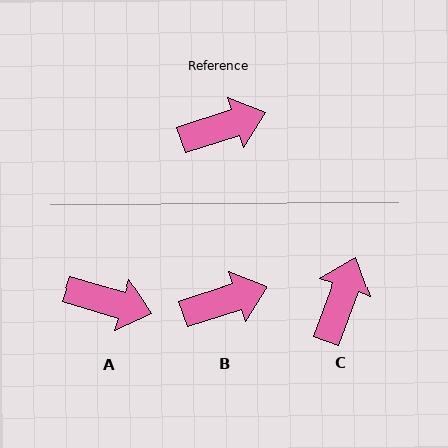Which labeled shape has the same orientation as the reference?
B.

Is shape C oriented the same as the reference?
No, it is off by about 52 degrees.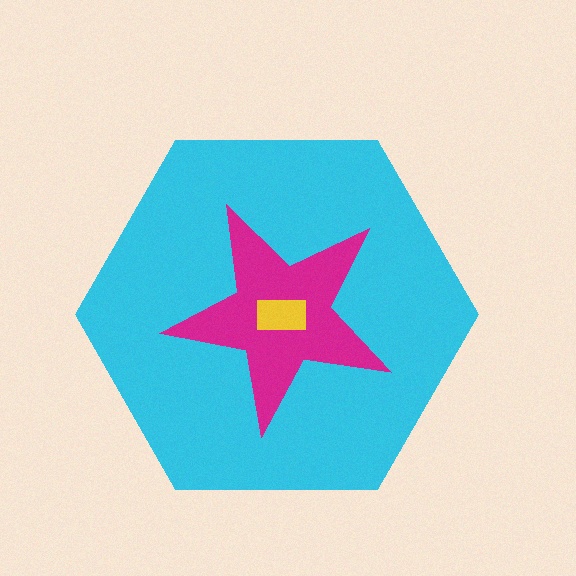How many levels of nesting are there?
3.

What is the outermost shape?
The cyan hexagon.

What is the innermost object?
The yellow rectangle.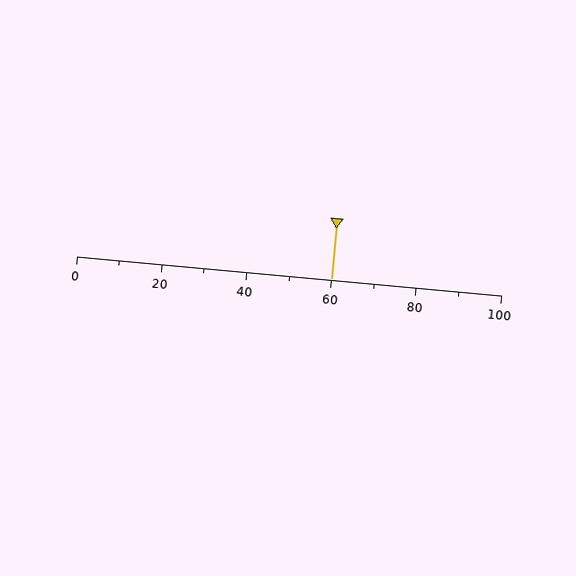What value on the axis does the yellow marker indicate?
The marker indicates approximately 60.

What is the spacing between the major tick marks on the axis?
The major ticks are spaced 20 apart.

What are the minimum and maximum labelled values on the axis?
The axis runs from 0 to 100.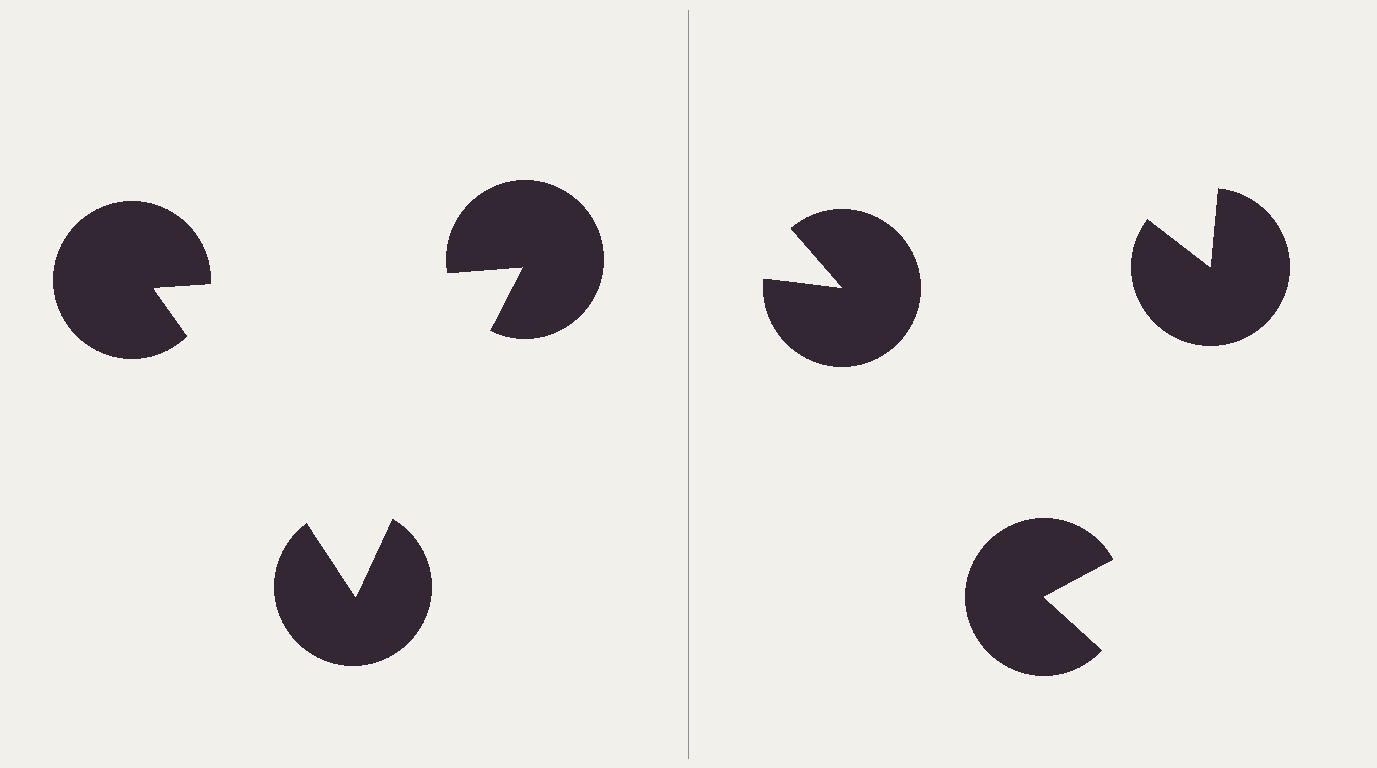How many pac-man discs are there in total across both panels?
6 — 3 on each side.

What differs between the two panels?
The pac-man discs are positioned identically on both sides; only the wedge orientations differ. On the left they align to a triangle; on the right they are misaligned.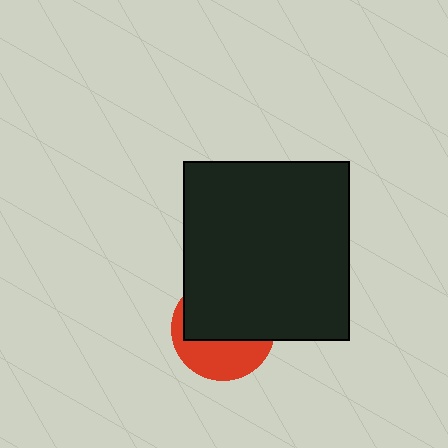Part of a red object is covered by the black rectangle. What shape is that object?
It is a circle.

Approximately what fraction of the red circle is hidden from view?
Roughly 60% of the red circle is hidden behind the black rectangle.